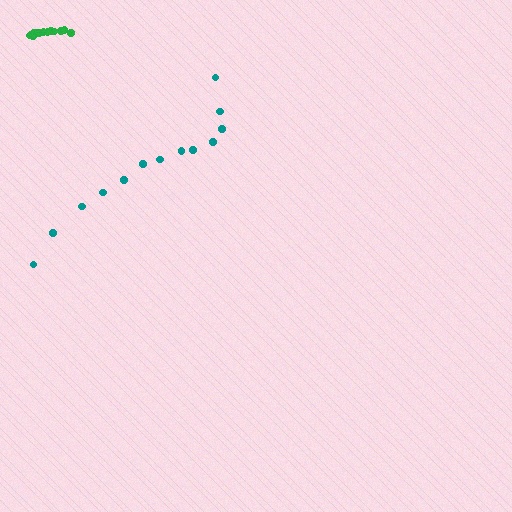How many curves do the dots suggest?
There are 2 distinct paths.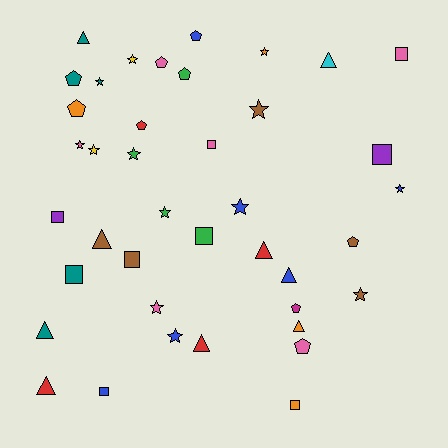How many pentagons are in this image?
There are 9 pentagons.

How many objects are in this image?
There are 40 objects.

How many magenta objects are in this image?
There is 1 magenta object.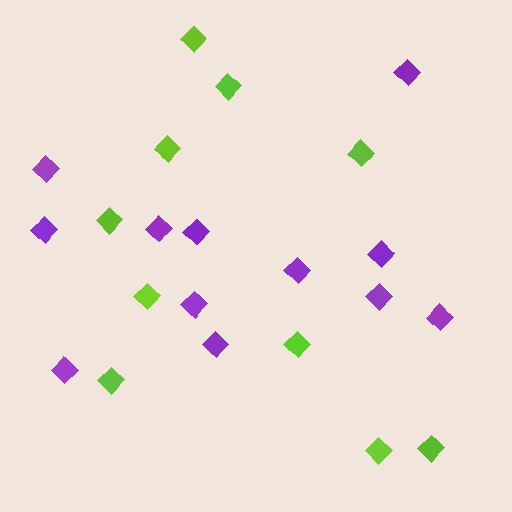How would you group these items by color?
There are 2 groups: one group of lime diamonds (10) and one group of purple diamonds (12).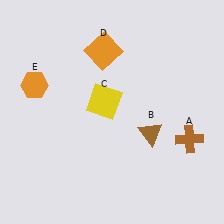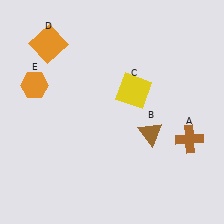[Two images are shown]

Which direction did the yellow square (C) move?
The yellow square (C) moved right.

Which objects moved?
The objects that moved are: the yellow square (C), the orange square (D).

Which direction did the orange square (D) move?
The orange square (D) moved left.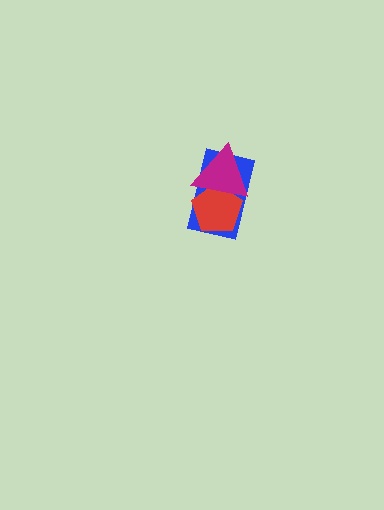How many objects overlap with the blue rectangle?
2 objects overlap with the blue rectangle.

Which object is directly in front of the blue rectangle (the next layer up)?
The red pentagon is directly in front of the blue rectangle.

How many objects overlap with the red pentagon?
2 objects overlap with the red pentagon.